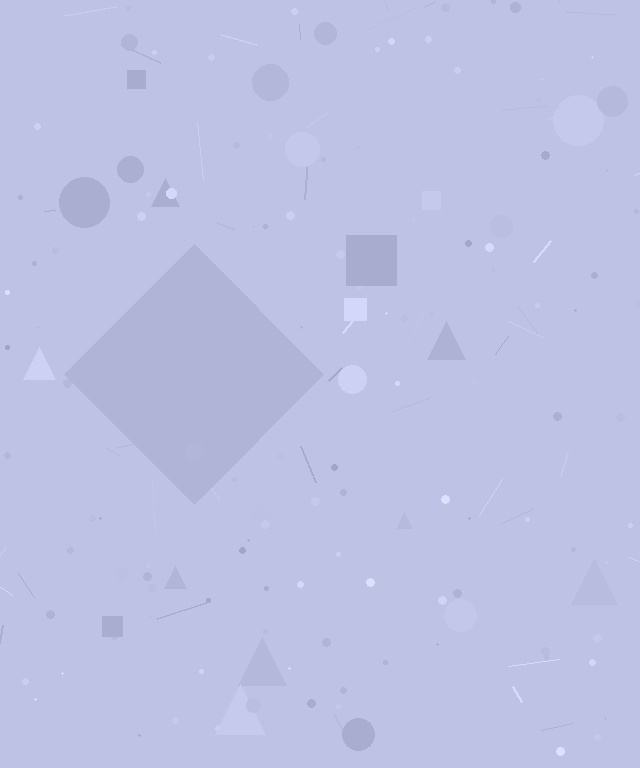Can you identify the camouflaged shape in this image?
The camouflaged shape is a diamond.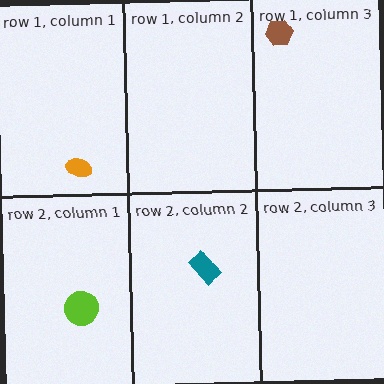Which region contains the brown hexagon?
The row 1, column 3 region.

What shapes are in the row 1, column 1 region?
The orange ellipse.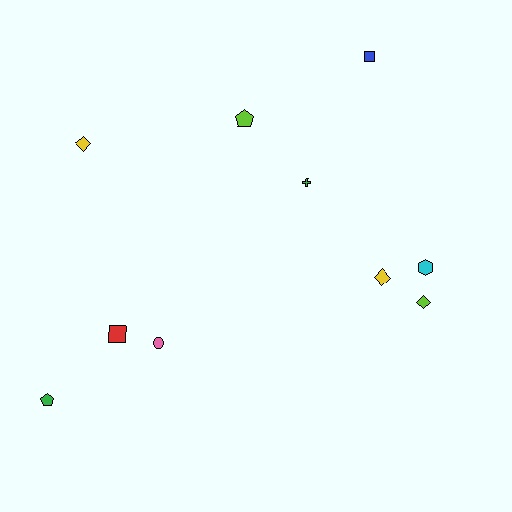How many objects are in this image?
There are 10 objects.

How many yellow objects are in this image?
There are 2 yellow objects.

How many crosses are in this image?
There is 1 cross.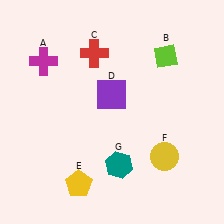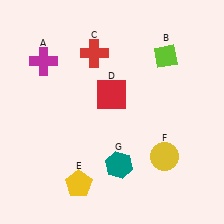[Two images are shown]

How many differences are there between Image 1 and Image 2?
There is 1 difference between the two images.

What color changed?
The square (D) changed from purple in Image 1 to red in Image 2.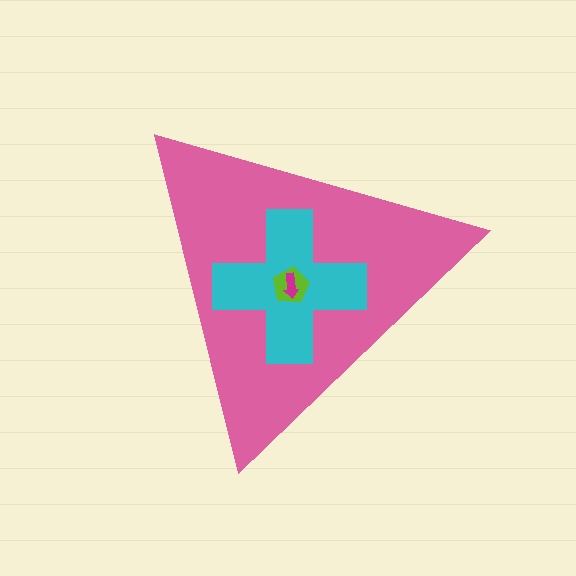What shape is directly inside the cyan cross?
The lime pentagon.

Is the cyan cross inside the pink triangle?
Yes.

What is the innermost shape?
The magenta arrow.